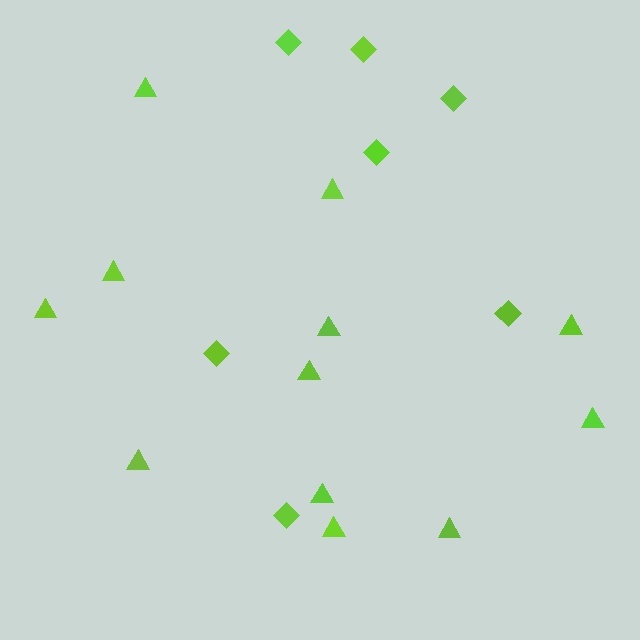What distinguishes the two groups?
There are 2 groups: one group of triangles (12) and one group of diamonds (7).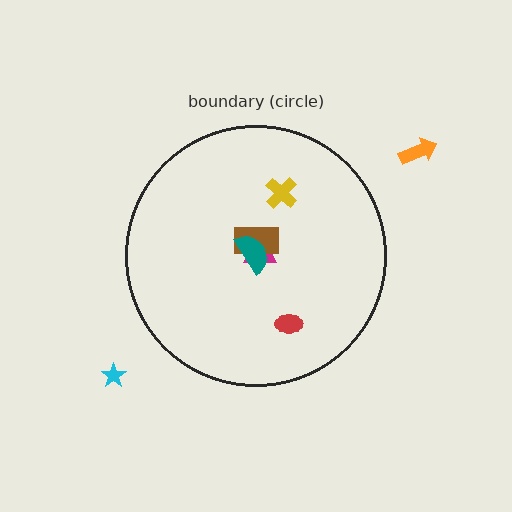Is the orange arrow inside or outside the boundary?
Outside.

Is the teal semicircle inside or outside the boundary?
Inside.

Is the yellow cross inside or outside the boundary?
Inside.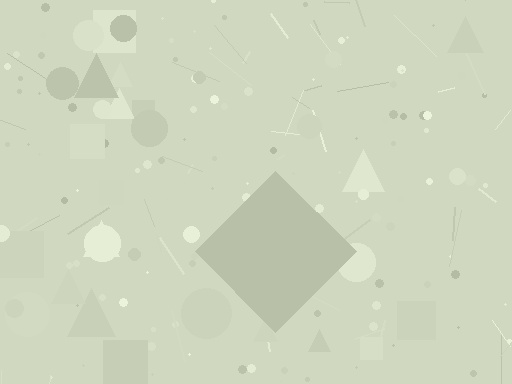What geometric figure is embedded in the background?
A diamond is embedded in the background.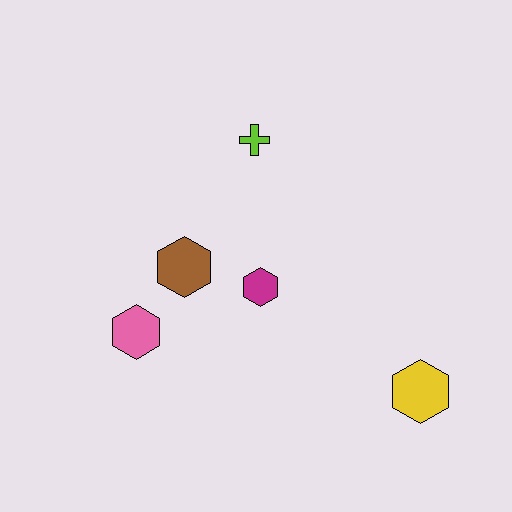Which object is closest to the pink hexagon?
The brown hexagon is closest to the pink hexagon.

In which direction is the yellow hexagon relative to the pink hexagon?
The yellow hexagon is to the right of the pink hexagon.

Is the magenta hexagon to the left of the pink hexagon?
No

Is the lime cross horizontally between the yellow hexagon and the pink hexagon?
Yes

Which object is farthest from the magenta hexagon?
The yellow hexagon is farthest from the magenta hexagon.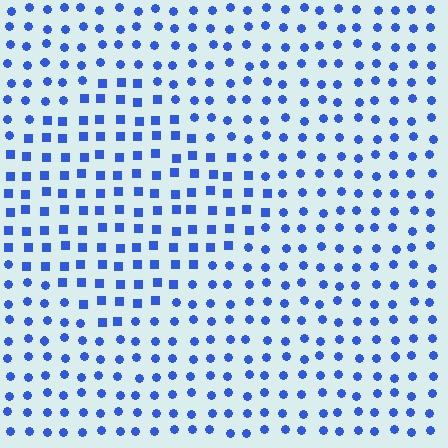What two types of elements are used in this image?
The image uses squares inside the diamond region and circles outside it.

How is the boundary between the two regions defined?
The boundary is defined by a change in element shape: squares inside vs. circles outside. All elements share the same color and spacing.